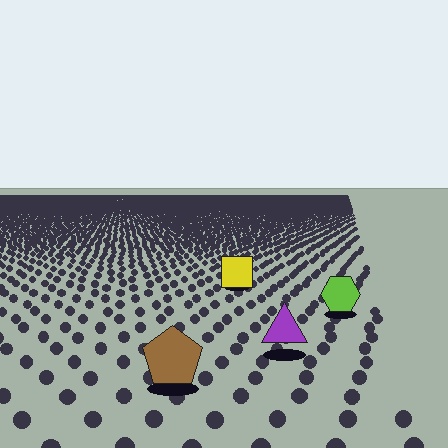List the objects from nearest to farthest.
From nearest to farthest: the brown pentagon, the purple triangle, the lime hexagon, the yellow square.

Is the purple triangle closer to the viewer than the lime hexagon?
Yes. The purple triangle is closer — you can tell from the texture gradient: the ground texture is coarser near it.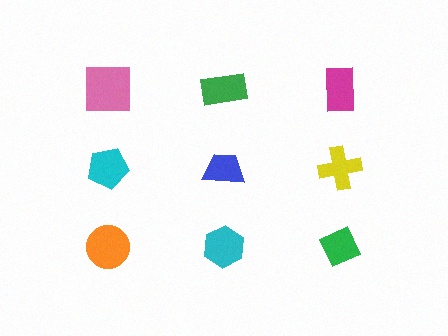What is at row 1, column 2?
A green rectangle.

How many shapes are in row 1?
3 shapes.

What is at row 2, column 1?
A cyan pentagon.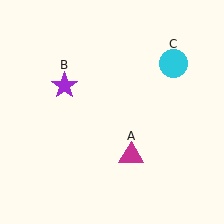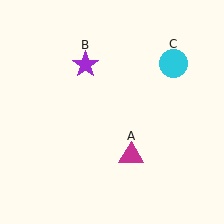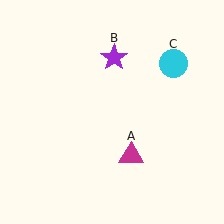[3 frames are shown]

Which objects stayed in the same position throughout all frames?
Magenta triangle (object A) and cyan circle (object C) remained stationary.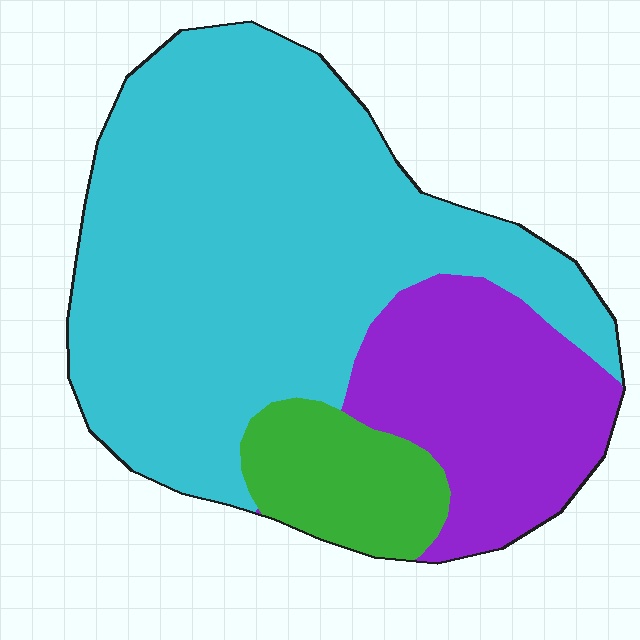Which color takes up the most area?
Cyan, at roughly 65%.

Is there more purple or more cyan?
Cyan.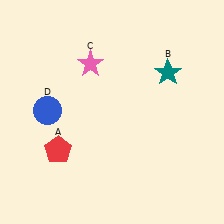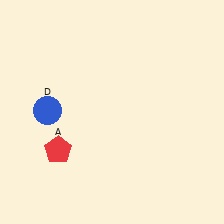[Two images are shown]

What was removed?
The teal star (B), the pink star (C) were removed in Image 2.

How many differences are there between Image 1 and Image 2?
There are 2 differences between the two images.